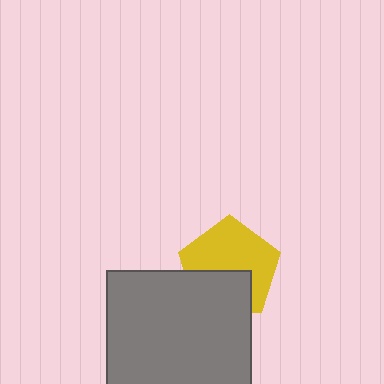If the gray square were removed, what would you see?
You would see the complete yellow pentagon.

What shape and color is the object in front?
The object in front is a gray square.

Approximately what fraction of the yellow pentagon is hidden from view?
Roughly 38% of the yellow pentagon is hidden behind the gray square.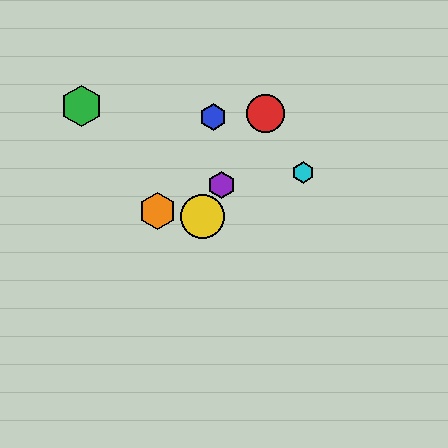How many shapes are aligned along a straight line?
3 shapes (the red circle, the yellow circle, the purple hexagon) are aligned along a straight line.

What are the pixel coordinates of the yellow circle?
The yellow circle is at (202, 217).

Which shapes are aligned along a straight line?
The red circle, the yellow circle, the purple hexagon are aligned along a straight line.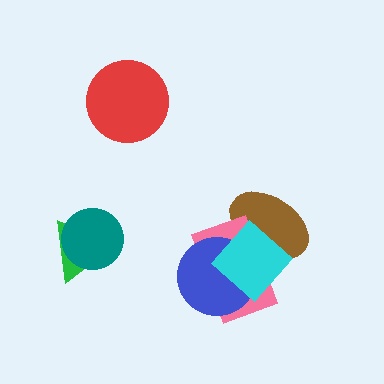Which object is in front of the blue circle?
The cyan diamond is in front of the blue circle.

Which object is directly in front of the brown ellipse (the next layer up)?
The pink rectangle is directly in front of the brown ellipse.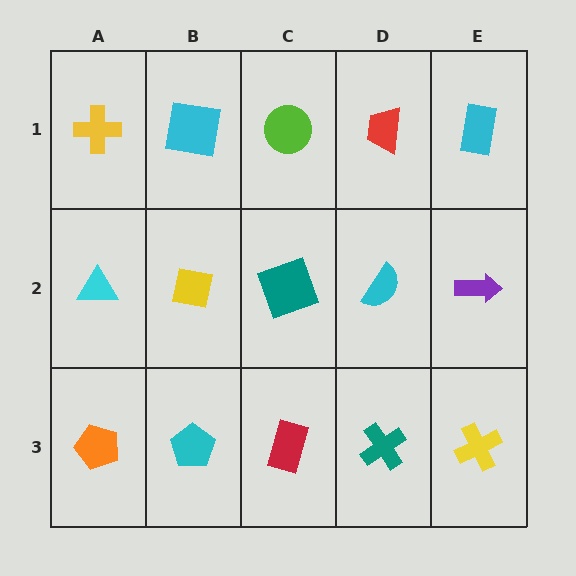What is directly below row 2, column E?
A yellow cross.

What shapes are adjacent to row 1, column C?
A teal square (row 2, column C), a cyan square (row 1, column B), a red trapezoid (row 1, column D).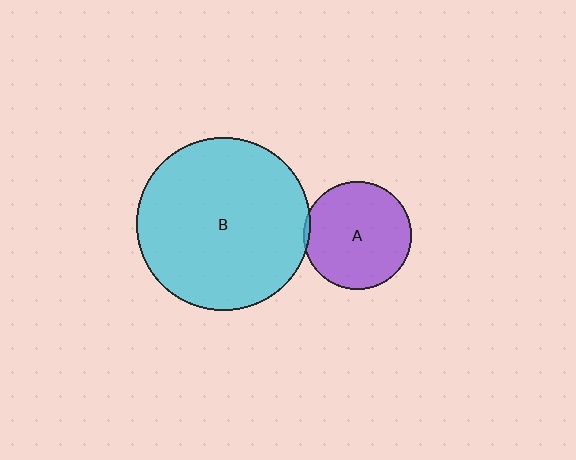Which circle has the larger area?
Circle B (cyan).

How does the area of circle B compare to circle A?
Approximately 2.6 times.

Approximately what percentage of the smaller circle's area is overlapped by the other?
Approximately 5%.